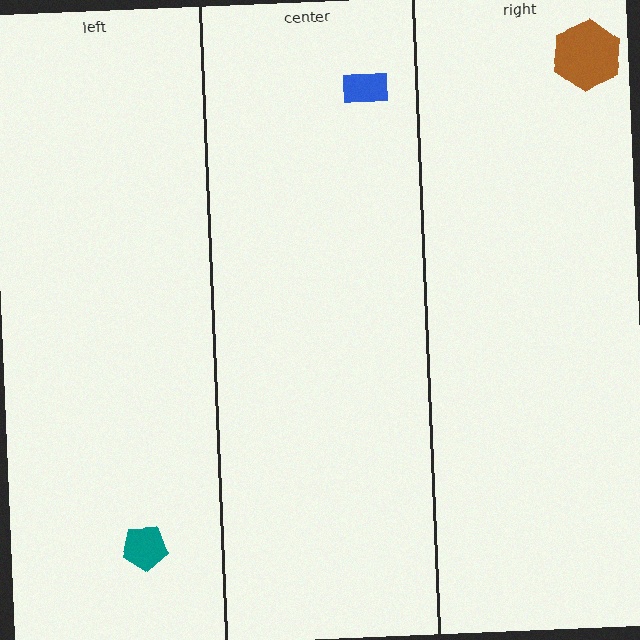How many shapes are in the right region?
1.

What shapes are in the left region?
The teal pentagon.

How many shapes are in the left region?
1.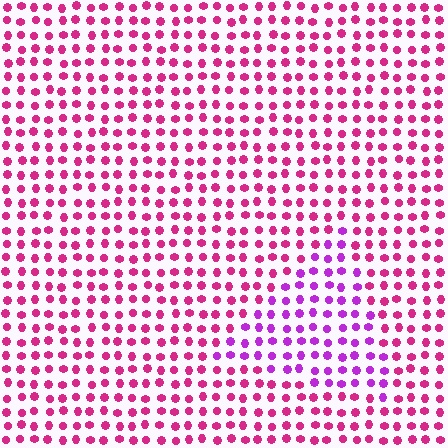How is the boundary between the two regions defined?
The boundary is defined purely by a slight shift in hue (about 36 degrees). Spacing, size, and orientation are identical on both sides.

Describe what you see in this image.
The image is filled with small magenta elements in a uniform arrangement. A triangle-shaped region is visible where the elements are tinted to a slightly different hue, forming a subtle color boundary.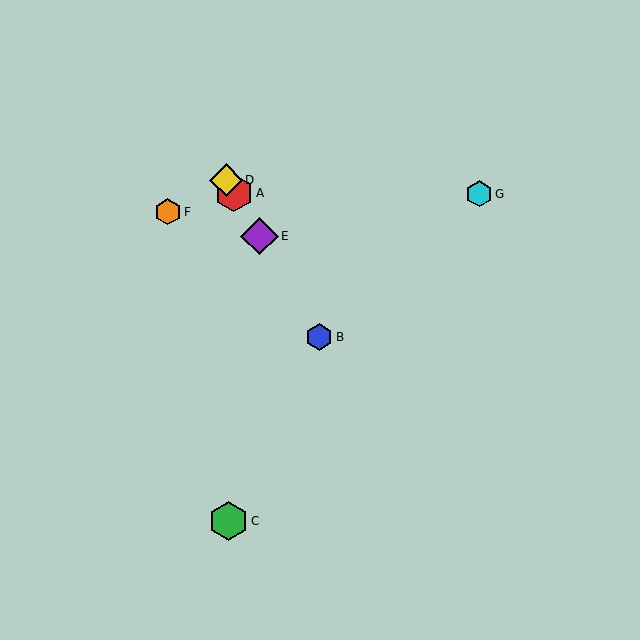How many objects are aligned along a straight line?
4 objects (A, B, D, E) are aligned along a straight line.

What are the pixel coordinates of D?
Object D is at (226, 180).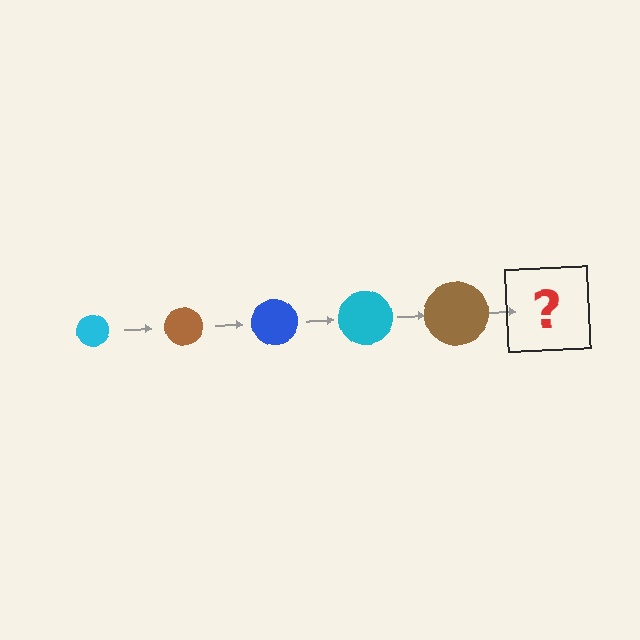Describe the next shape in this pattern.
It should be a blue circle, larger than the previous one.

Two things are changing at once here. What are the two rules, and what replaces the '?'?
The two rules are that the circle grows larger each step and the color cycles through cyan, brown, and blue. The '?' should be a blue circle, larger than the previous one.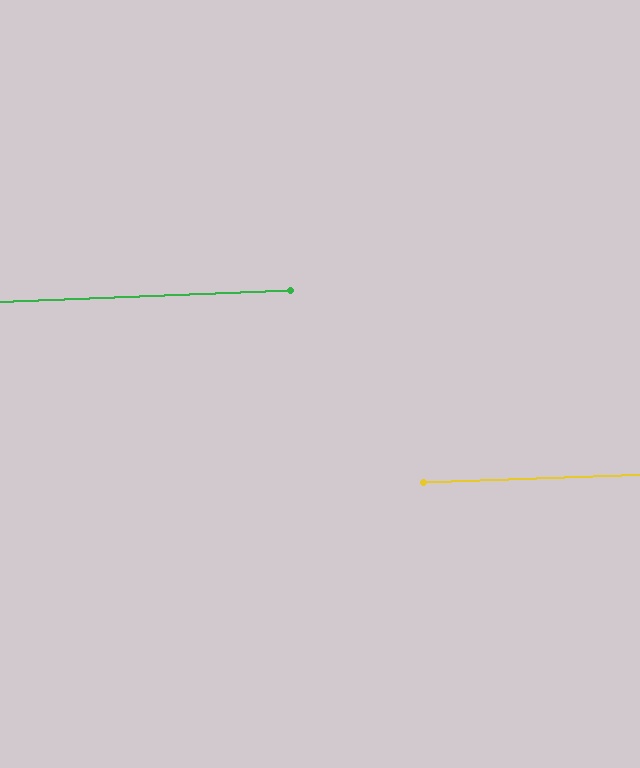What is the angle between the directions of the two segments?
Approximately 1 degree.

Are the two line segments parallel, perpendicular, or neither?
Parallel — their directions differ by only 0.5°.